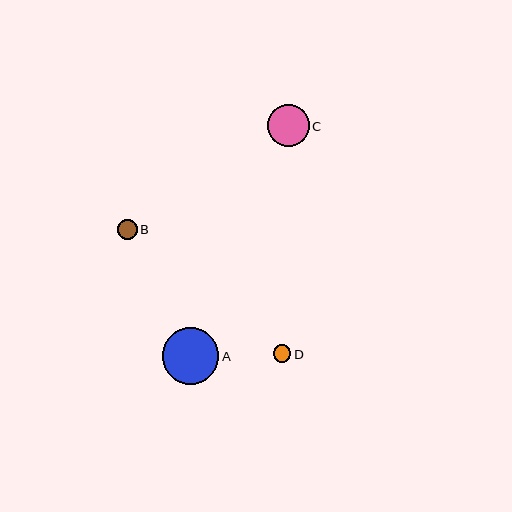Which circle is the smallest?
Circle D is the smallest with a size of approximately 18 pixels.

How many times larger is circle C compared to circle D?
Circle C is approximately 2.4 times the size of circle D.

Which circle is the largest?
Circle A is the largest with a size of approximately 56 pixels.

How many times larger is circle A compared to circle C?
Circle A is approximately 1.3 times the size of circle C.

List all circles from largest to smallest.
From largest to smallest: A, C, B, D.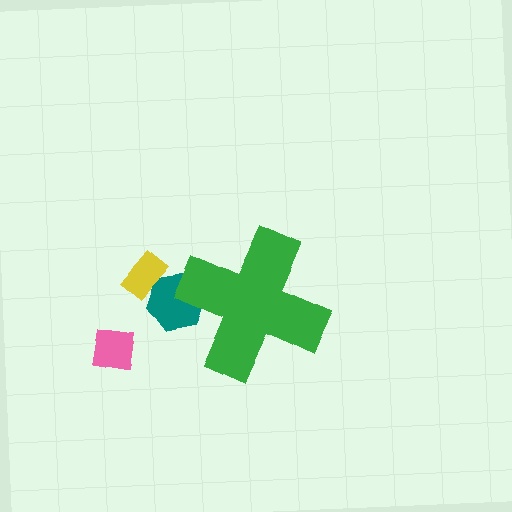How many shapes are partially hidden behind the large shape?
1 shape is partially hidden.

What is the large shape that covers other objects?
A green cross.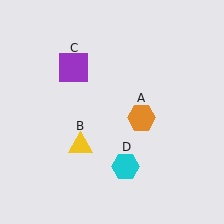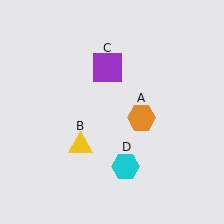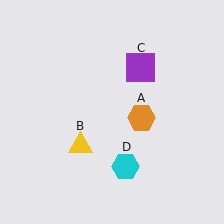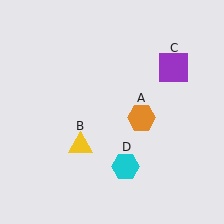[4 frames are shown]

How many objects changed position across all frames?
1 object changed position: purple square (object C).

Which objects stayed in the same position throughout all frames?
Orange hexagon (object A) and yellow triangle (object B) and cyan hexagon (object D) remained stationary.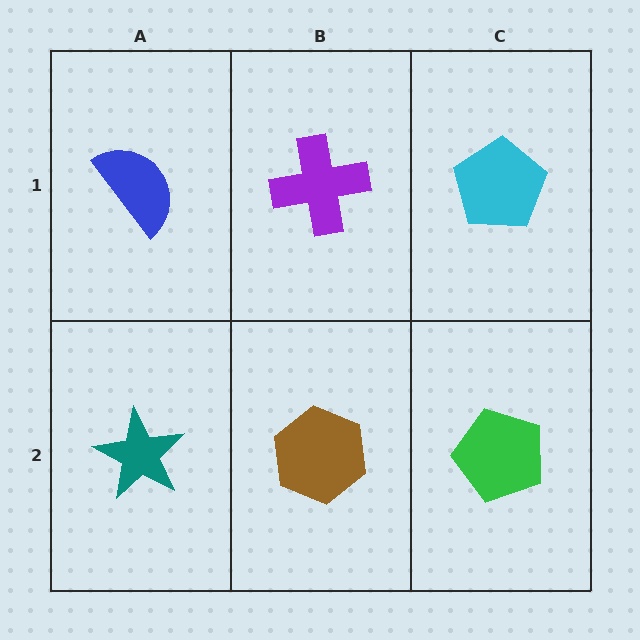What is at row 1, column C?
A cyan pentagon.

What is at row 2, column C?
A green pentagon.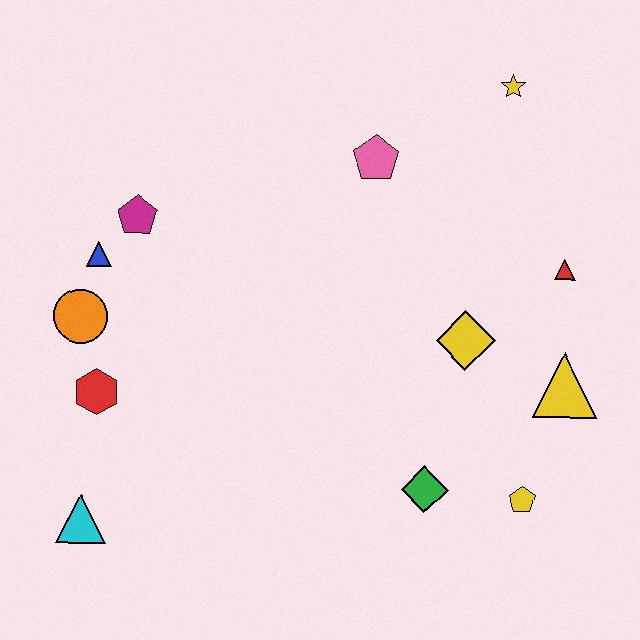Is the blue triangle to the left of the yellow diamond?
Yes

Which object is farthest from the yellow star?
The cyan triangle is farthest from the yellow star.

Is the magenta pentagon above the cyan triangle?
Yes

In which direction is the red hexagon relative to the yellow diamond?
The red hexagon is to the left of the yellow diamond.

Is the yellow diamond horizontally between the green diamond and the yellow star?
Yes